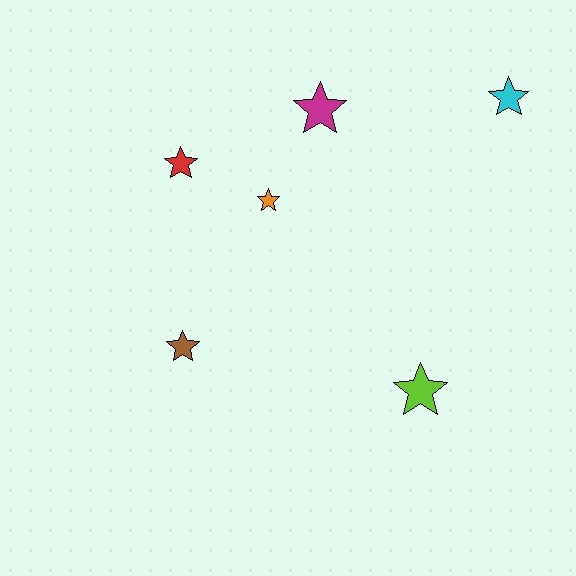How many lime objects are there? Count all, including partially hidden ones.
There is 1 lime object.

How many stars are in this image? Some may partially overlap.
There are 6 stars.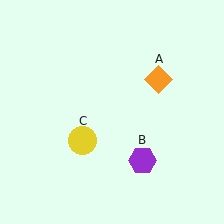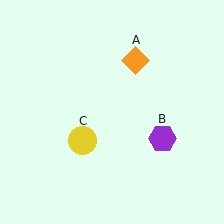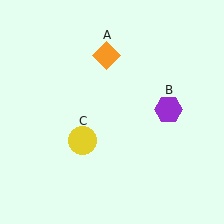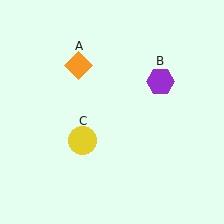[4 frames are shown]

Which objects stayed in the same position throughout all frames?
Yellow circle (object C) remained stationary.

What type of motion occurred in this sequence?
The orange diamond (object A), purple hexagon (object B) rotated counterclockwise around the center of the scene.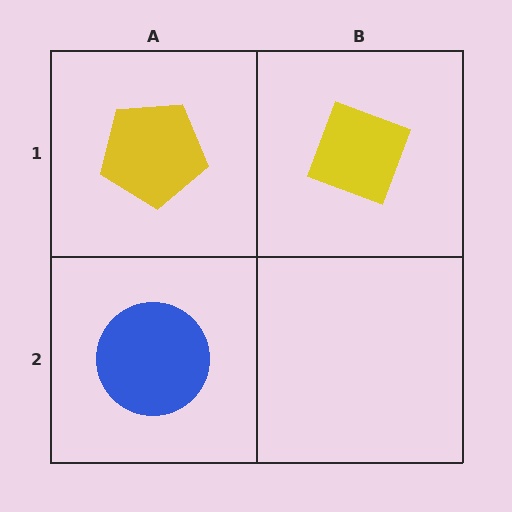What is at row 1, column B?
A yellow diamond.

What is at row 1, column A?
A yellow pentagon.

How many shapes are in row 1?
2 shapes.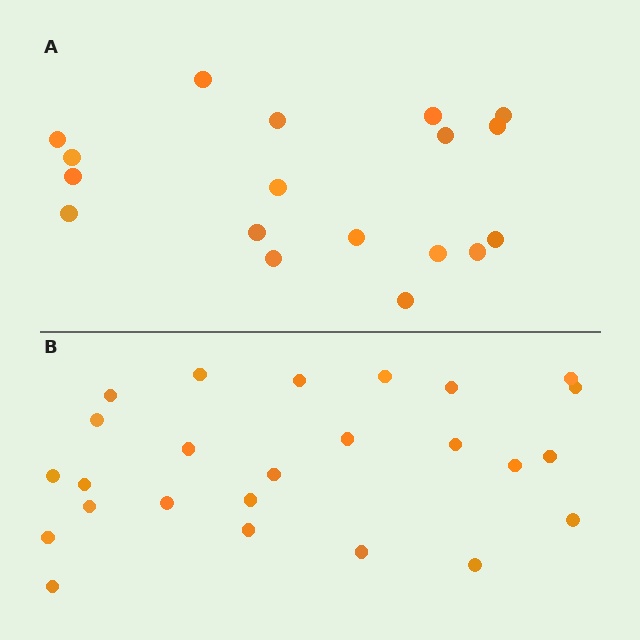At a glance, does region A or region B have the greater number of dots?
Region B (the bottom region) has more dots.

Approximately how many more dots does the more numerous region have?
Region B has roughly 8 or so more dots than region A.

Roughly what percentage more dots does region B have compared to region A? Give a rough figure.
About 40% more.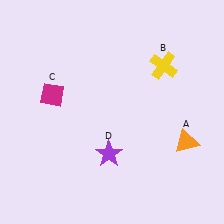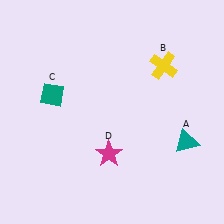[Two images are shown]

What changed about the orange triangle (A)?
In Image 1, A is orange. In Image 2, it changed to teal.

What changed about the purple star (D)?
In Image 1, D is purple. In Image 2, it changed to magenta.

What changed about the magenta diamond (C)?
In Image 1, C is magenta. In Image 2, it changed to teal.